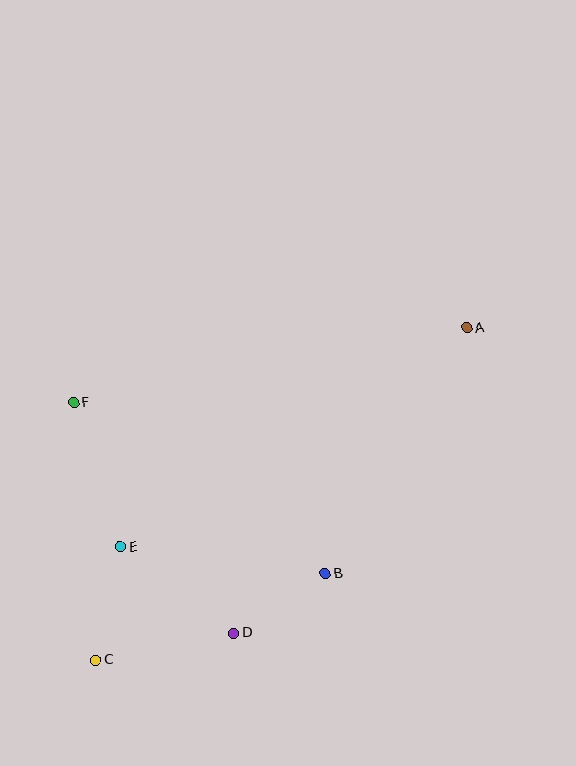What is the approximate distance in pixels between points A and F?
The distance between A and F is approximately 400 pixels.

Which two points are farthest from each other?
Points A and C are farthest from each other.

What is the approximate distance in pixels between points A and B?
The distance between A and B is approximately 284 pixels.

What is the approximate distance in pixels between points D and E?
The distance between D and E is approximately 143 pixels.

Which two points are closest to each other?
Points B and D are closest to each other.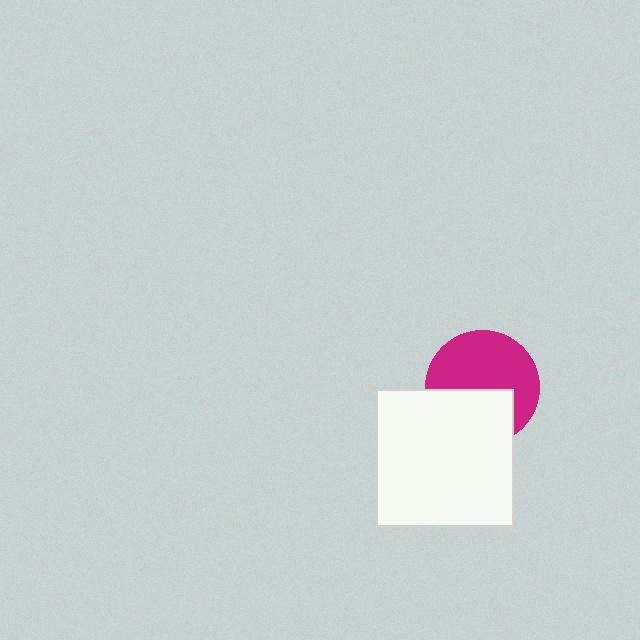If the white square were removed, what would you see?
You would see the complete magenta circle.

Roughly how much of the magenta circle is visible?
About half of it is visible (roughly 60%).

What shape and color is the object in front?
The object in front is a white square.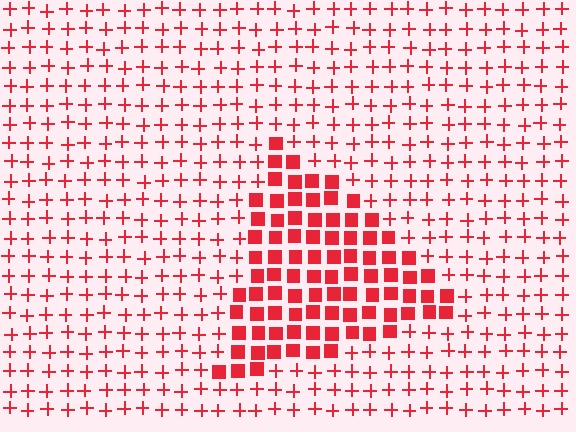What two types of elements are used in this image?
The image uses squares inside the triangle region and plus signs outside it.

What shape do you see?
I see a triangle.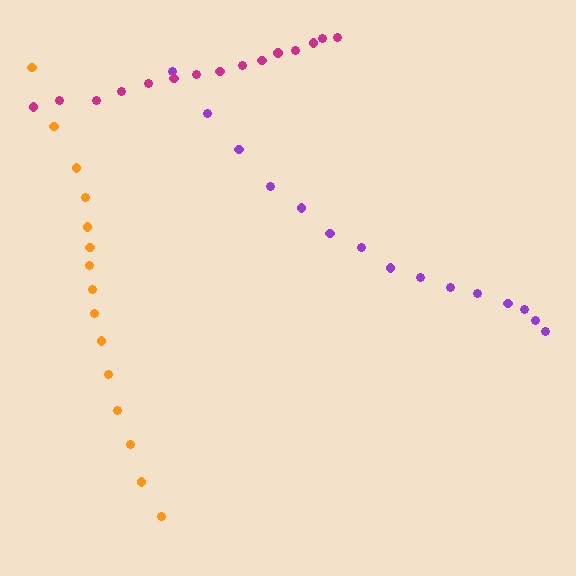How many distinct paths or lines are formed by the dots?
There are 3 distinct paths.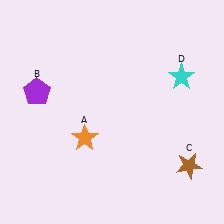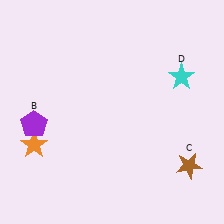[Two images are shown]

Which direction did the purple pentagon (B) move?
The purple pentagon (B) moved down.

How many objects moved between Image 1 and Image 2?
2 objects moved between the two images.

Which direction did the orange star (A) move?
The orange star (A) moved left.